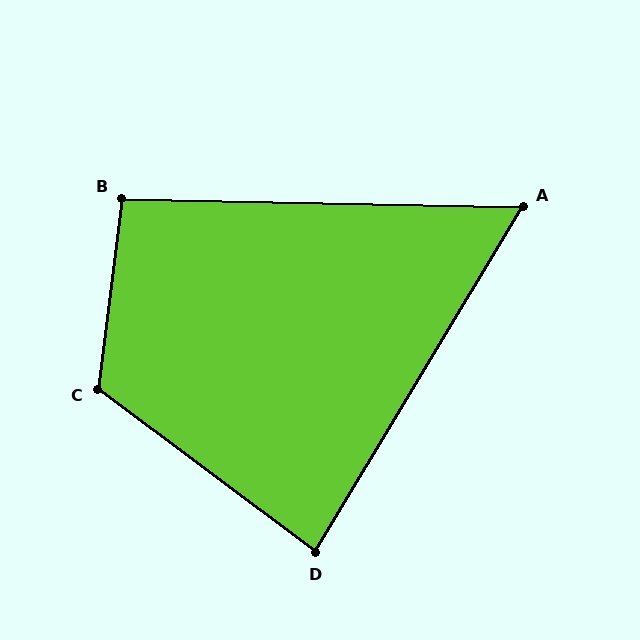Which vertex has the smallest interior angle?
A, at approximately 60 degrees.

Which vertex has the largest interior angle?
C, at approximately 120 degrees.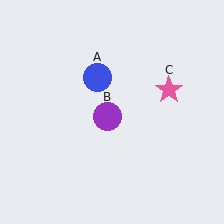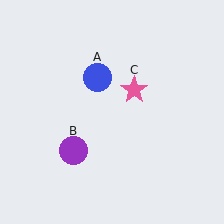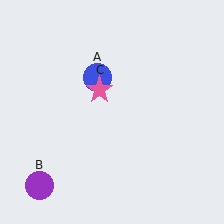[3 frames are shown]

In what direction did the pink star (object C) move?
The pink star (object C) moved left.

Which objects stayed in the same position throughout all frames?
Blue circle (object A) remained stationary.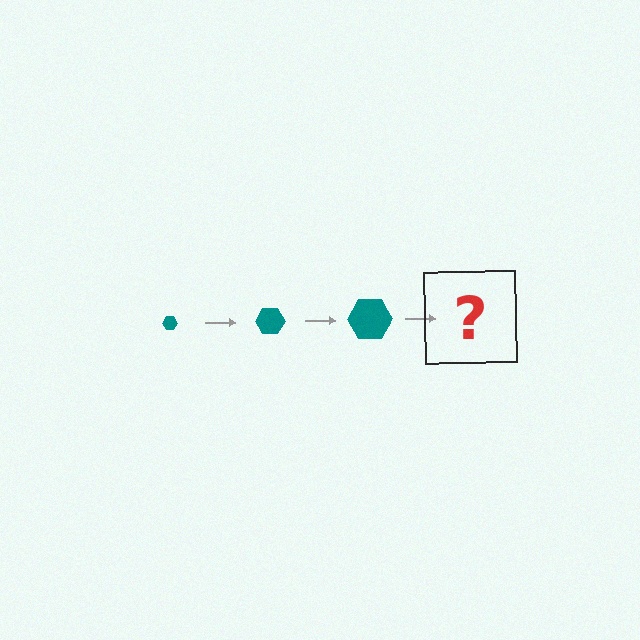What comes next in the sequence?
The next element should be a teal hexagon, larger than the previous one.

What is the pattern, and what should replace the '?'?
The pattern is that the hexagon gets progressively larger each step. The '?' should be a teal hexagon, larger than the previous one.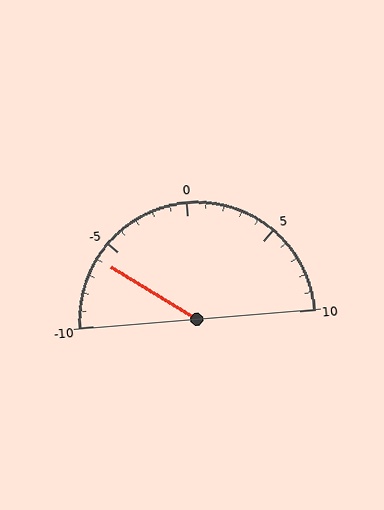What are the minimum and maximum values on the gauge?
The gauge ranges from -10 to 10.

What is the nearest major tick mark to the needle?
The nearest major tick mark is -5.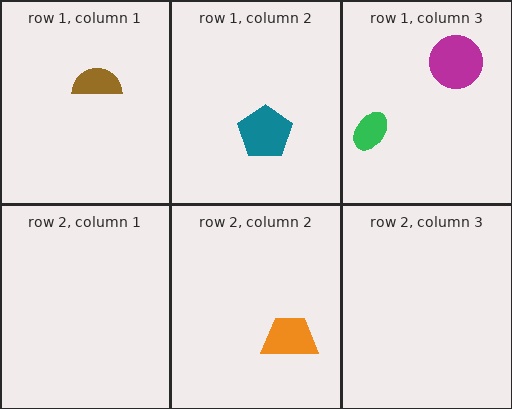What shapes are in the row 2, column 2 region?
The orange trapezoid.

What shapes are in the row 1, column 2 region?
The teal pentagon.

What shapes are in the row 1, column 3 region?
The green ellipse, the magenta circle.